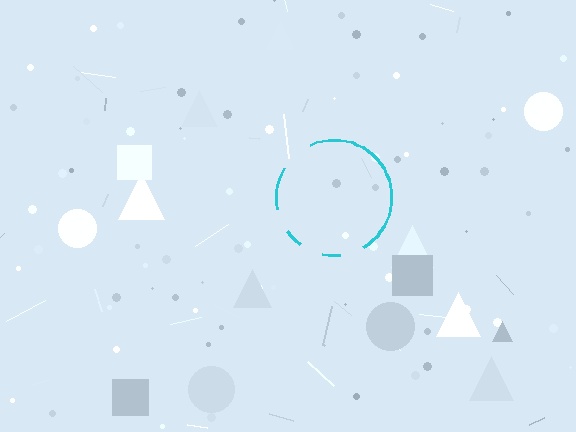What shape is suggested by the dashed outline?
The dashed outline suggests a circle.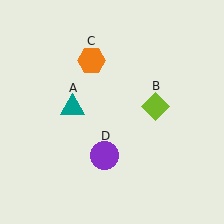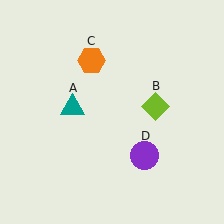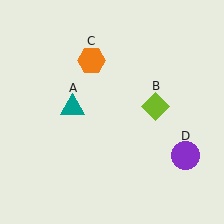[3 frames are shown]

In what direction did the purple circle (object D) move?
The purple circle (object D) moved right.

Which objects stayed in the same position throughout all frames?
Teal triangle (object A) and lime diamond (object B) and orange hexagon (object C) remained stationary.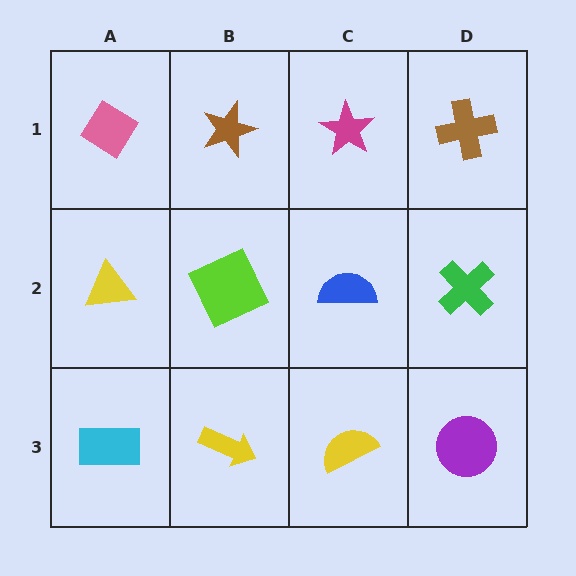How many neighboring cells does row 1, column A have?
2.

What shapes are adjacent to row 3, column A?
A yellow triangle (row 2, column A), a yellow arrow (row 3, column B).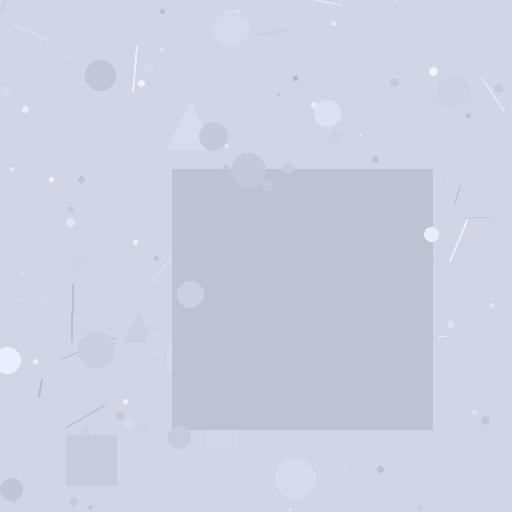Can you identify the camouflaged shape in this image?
The camouflaged shape is a square.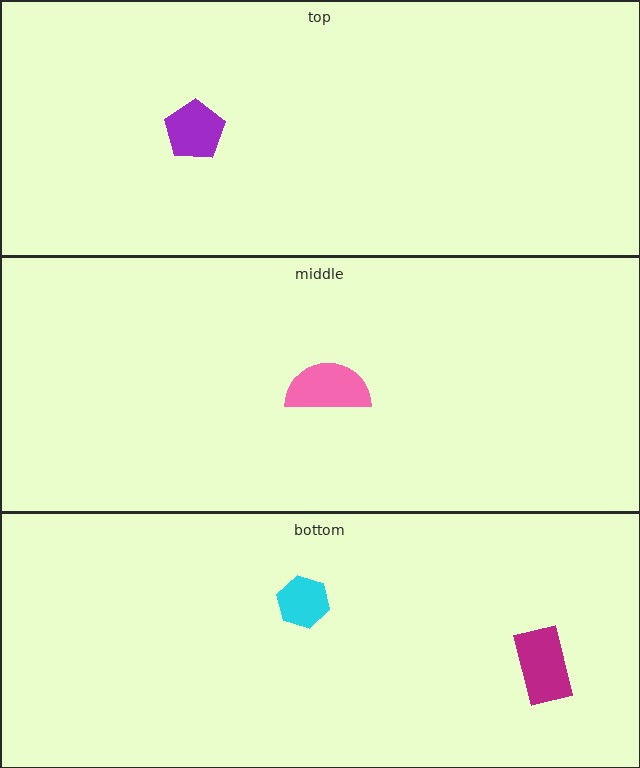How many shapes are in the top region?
1.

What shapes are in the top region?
The purple pentagon.